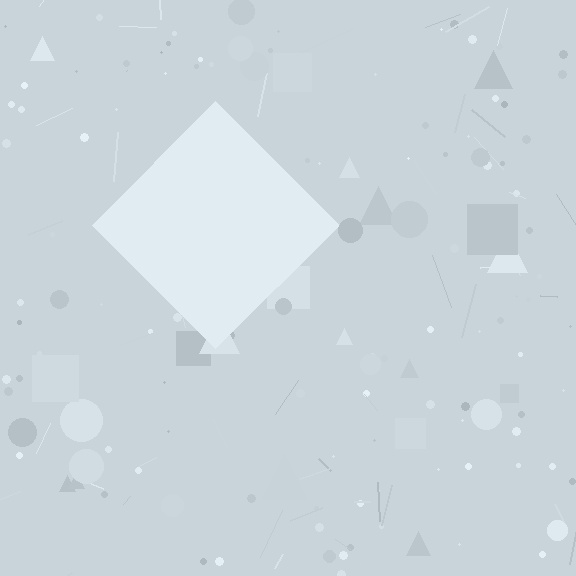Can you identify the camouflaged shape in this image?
The camouflaged shape is a diamond.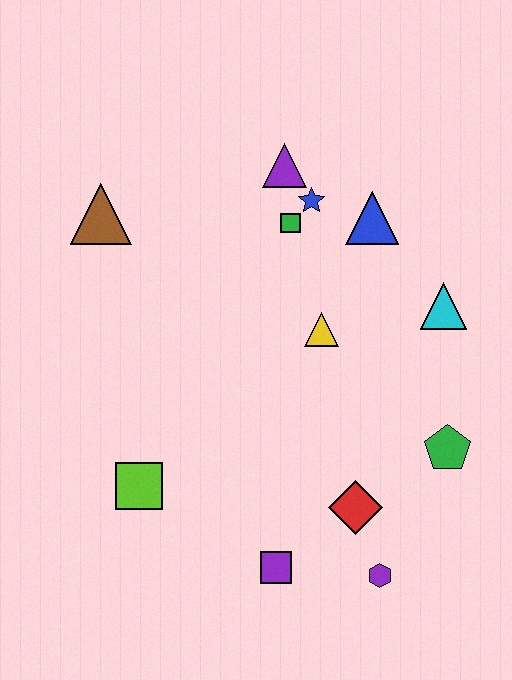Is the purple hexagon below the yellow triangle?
Yes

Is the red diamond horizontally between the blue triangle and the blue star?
Yes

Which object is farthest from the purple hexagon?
The brown triangle is farthest from the purple hexagon.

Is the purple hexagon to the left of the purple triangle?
No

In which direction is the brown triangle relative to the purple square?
The brown triangle is above the purple square.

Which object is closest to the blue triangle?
The blue star is closest to the blue triangle.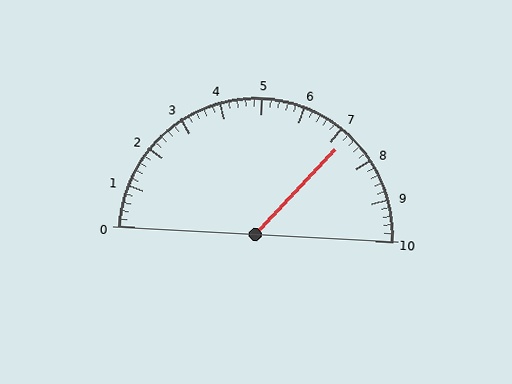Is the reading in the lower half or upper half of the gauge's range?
The reading is in the upper half of the range (0 to 10).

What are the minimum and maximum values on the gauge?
The gauge ranges from 0 to 10.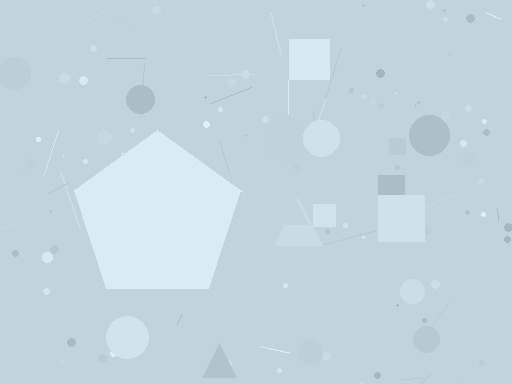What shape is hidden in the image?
A pentagon is hidden in the image.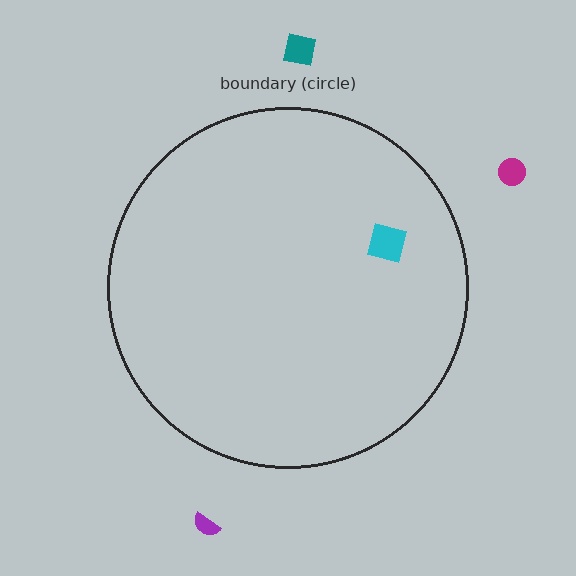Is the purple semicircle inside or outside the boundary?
Outside.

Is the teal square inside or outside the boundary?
Outside.